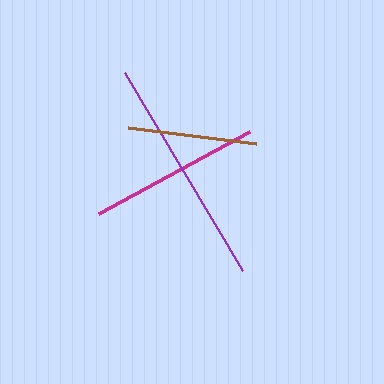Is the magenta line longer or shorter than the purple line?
The purple line is longer than the magenta line.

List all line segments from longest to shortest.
From longest to shortest: purple, magenta, brown.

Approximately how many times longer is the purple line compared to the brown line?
The purple line is approximately 1.8 times the length of the brown line.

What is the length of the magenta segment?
The magenta segment is approximately 171 pixels long.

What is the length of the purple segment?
The purple segment is approximately 231 pixels long.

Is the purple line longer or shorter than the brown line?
The purple line is longer than the brown line.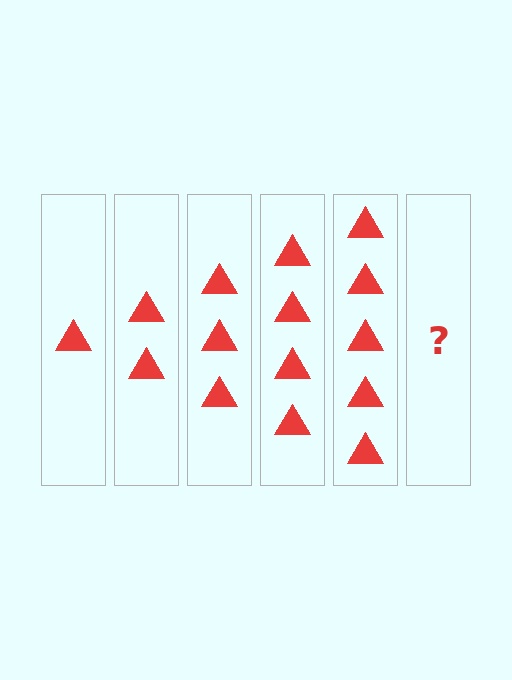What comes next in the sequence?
The next element should be 6 triangles.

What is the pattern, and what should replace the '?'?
The pattern is that each step adds one more triangle. The '?' should be 6 triangles.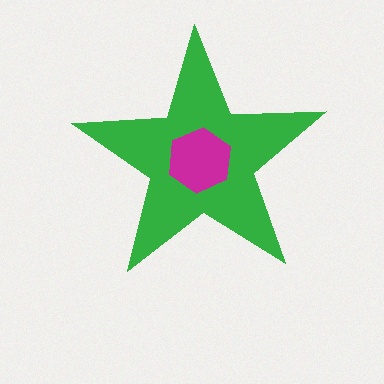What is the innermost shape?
The magenta hexagon.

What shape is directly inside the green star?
The magenta hexagon.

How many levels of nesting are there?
2.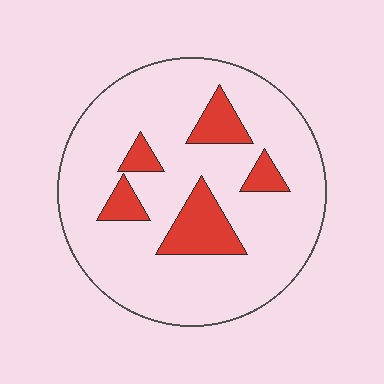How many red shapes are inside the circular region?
5.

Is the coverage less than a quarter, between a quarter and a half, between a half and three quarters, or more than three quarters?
Less than a quarter.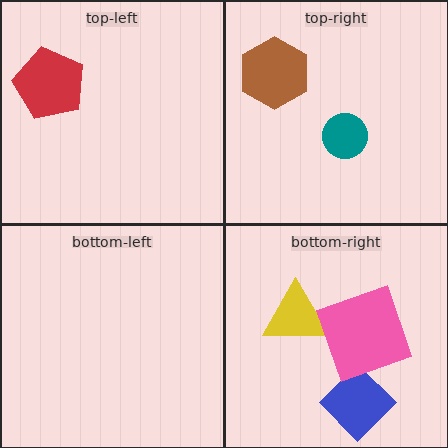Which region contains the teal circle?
The top-right region.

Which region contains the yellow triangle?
The bottom-right region.